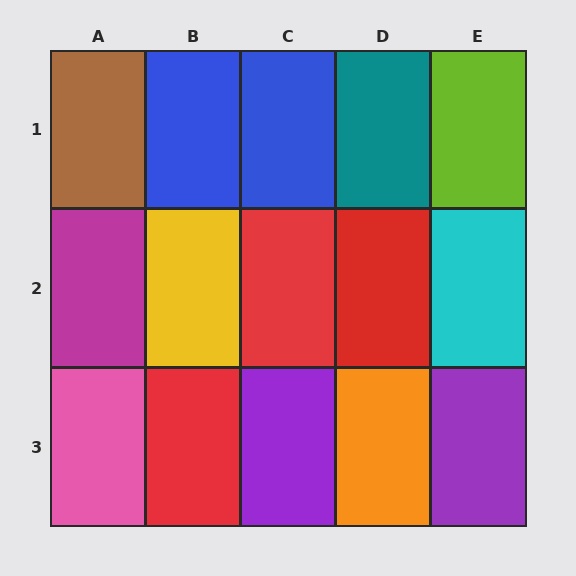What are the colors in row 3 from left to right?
Pink, red, purple, orange, purple.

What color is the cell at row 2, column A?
Magenta.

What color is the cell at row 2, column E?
Cyan.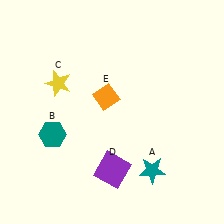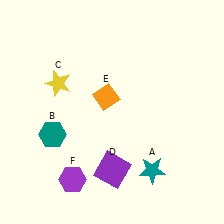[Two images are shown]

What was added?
A purple hexagon (F) was added in Image 2.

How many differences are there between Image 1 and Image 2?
There is 1 difference between the two images.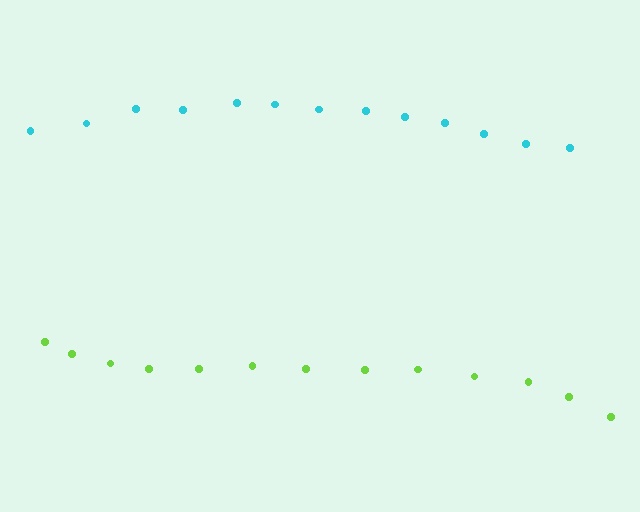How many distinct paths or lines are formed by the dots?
There are 2 distinct paths.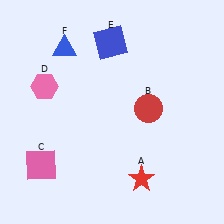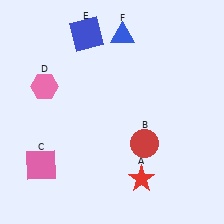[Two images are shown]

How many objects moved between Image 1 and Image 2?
3 objects moved between the two images.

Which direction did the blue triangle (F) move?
The blue triangle (F) moved right.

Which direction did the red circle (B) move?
The red circle (B) moved down.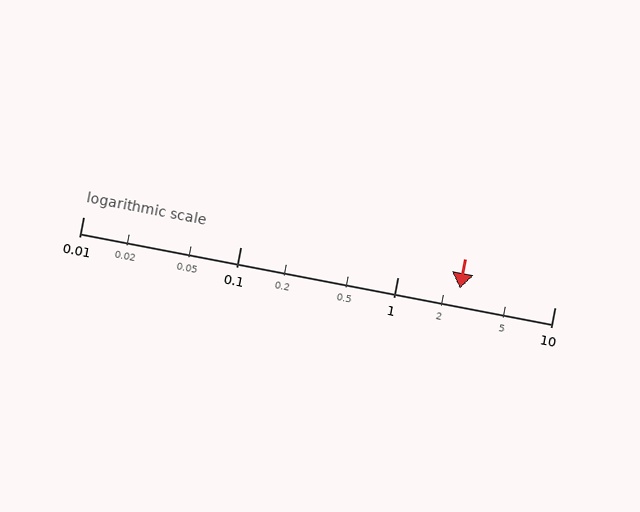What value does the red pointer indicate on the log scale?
The pointer indicates approximately 2.5.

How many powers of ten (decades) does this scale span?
The scale spans 3 decades, from 0.01 to 10.